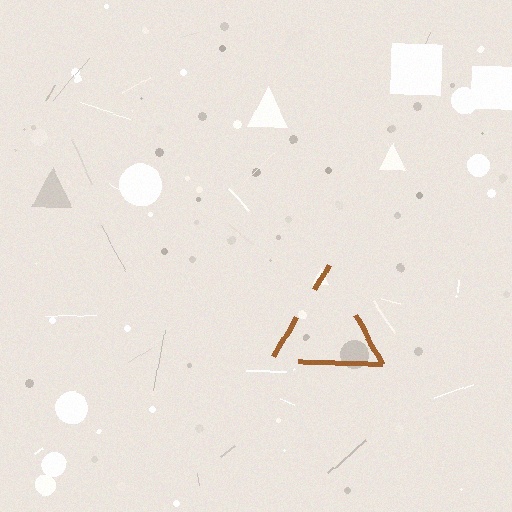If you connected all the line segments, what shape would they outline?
They would outline a triangle.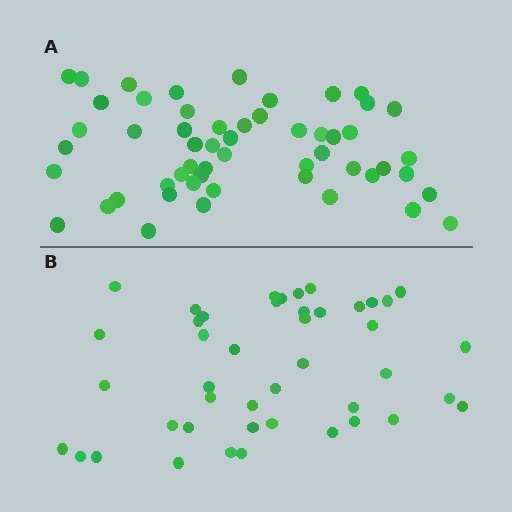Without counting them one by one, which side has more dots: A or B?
Region A (the top region) has more dots.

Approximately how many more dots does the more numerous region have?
Region A has roughly 10 or so more dots than region B.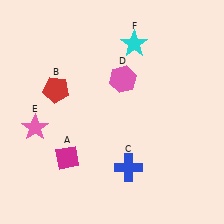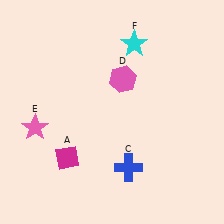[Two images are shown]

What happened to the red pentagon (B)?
The red pentagon (B) was removed in Image 2. It was in the top-left area of Image 1.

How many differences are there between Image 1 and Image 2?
There is 1 difference between the two images.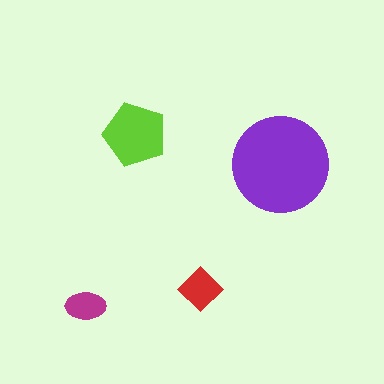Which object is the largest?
The purple circle.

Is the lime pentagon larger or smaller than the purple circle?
Smaller.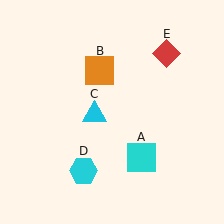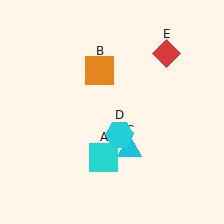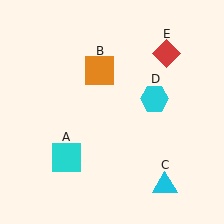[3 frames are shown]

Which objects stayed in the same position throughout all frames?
Orange square (object B) and red diamond (object E) remained stationary.